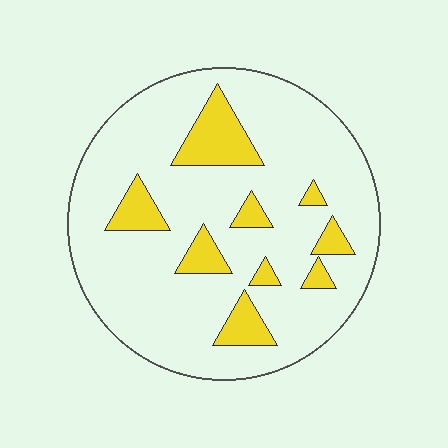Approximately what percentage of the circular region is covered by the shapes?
Approximately 15%.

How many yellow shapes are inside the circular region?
9.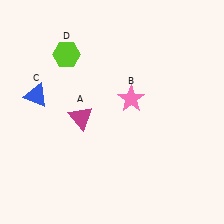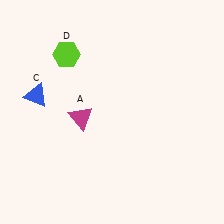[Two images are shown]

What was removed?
The pink star (B) was removed in Image 2.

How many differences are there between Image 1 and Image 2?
There is 1 difference between the two images.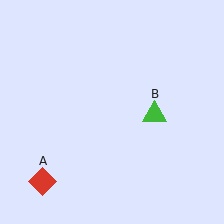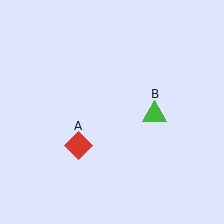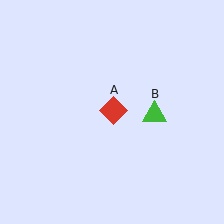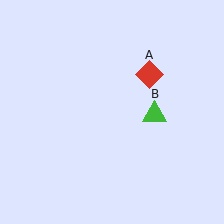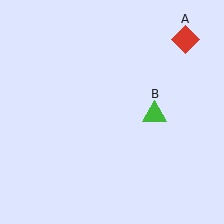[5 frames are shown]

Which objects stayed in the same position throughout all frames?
Green triangle (object B) remained stationary.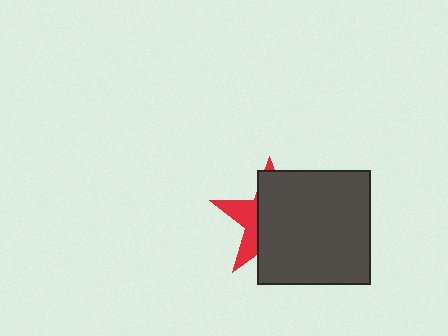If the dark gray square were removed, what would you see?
You would see the complete red star.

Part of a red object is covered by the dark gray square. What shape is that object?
It is a star.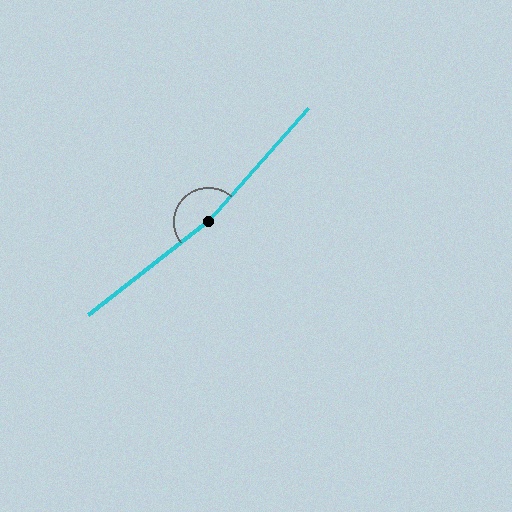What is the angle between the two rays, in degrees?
Approximately 170 degrees.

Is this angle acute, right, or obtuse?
It is obtuse.